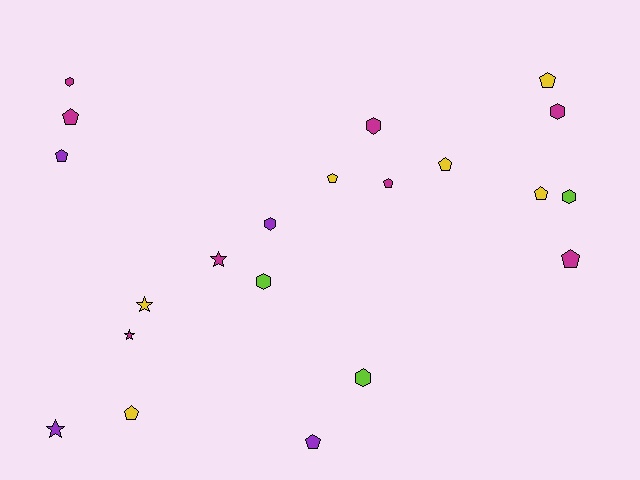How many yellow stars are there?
There is 1 yellow star.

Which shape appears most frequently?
Pentagon, with 10 objects.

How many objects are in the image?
There are 21 objects.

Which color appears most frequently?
Magenta, with 8 objects.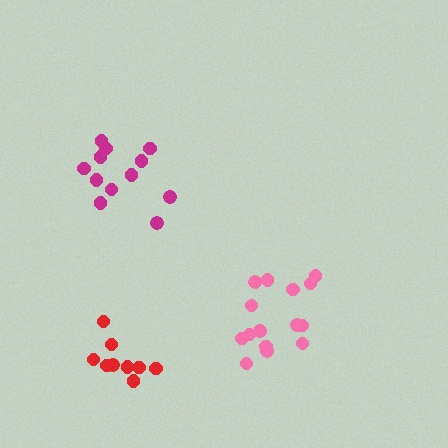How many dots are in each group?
Group 1: 15 dots, Group 2: 12 dots, Group 3: 9 dots (36 total).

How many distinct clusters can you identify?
There are 3 distinct clusters.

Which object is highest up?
The magenta cluster is topmost.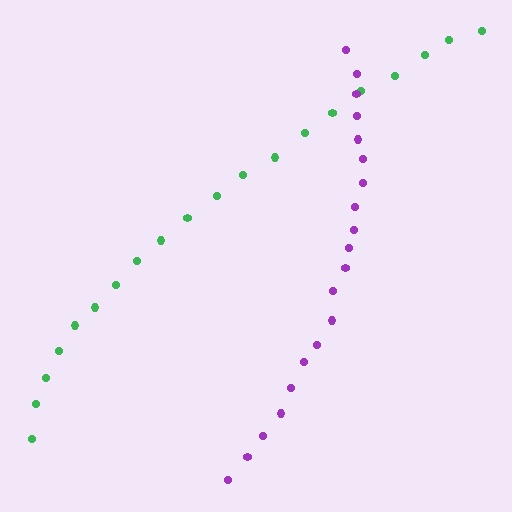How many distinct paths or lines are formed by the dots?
There are 2 distinct paths.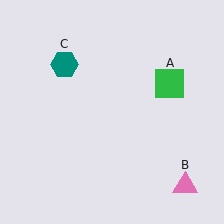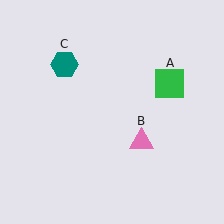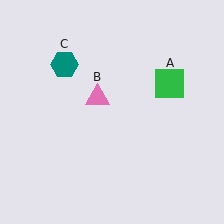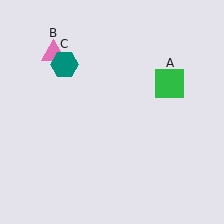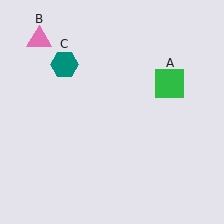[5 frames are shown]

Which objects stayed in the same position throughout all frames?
Green square (object A) and teal hexagon (object C) remained stationary.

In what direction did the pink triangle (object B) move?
The pink triangle (object B) moved up and to the left.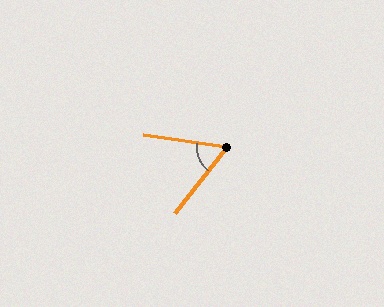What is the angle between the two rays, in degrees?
Approximately 60 degrees.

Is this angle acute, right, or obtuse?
It is acute.